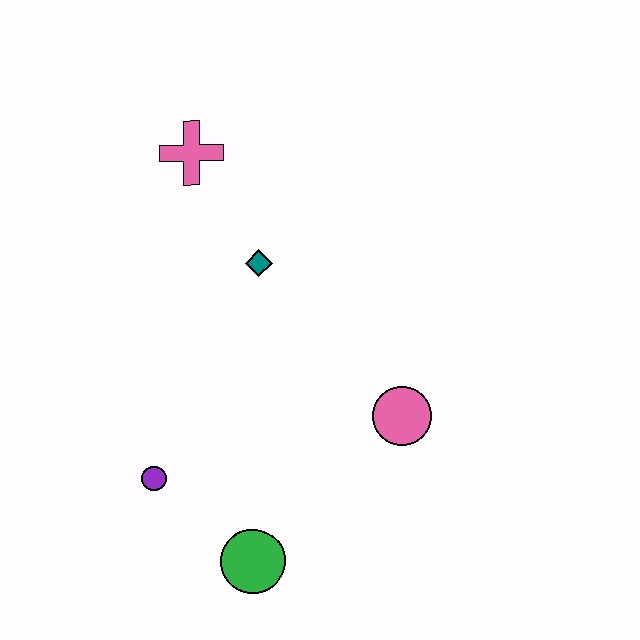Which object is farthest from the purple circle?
The pink cross is farthest from the purple circle.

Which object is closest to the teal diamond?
The pink cross is closest to the teal diamond.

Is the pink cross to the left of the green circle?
Yes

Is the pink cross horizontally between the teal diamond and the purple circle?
Yes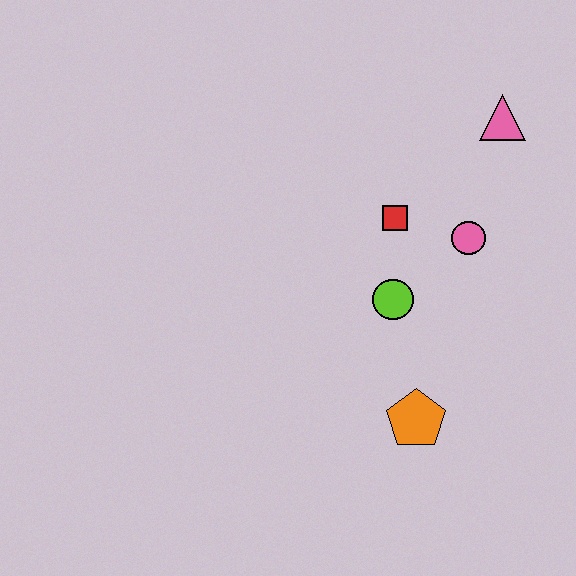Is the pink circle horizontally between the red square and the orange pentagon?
No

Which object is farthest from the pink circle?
The orange pentagon is farthest from the pink circle.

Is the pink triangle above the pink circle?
Yes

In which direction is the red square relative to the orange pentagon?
The red square is above the orange pentagon.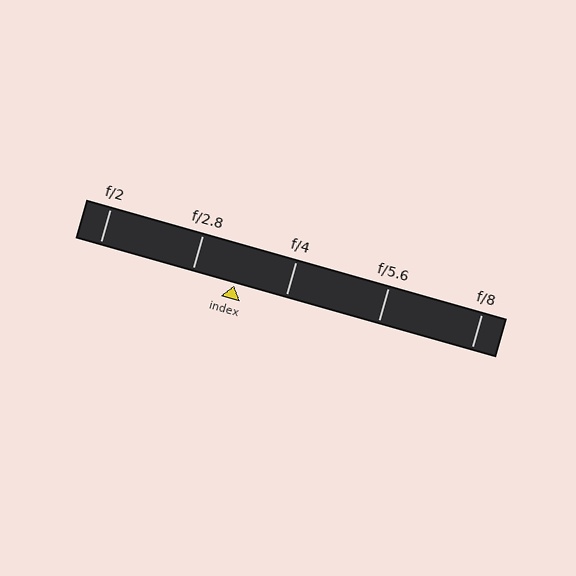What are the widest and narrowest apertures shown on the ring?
The widest aperture shown is f/2 and the narrowest is f/8.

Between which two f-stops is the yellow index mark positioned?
The index mark is between f/2.8 and f/4.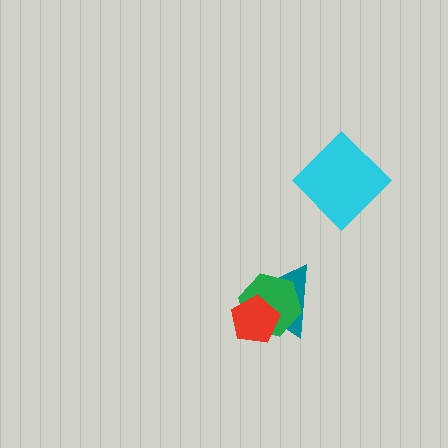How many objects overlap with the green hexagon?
2 objects overlap with the green hexagon.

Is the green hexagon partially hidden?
Yes, it is partially covered by another shape.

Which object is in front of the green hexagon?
The red pentagon is in front of the green hexagon.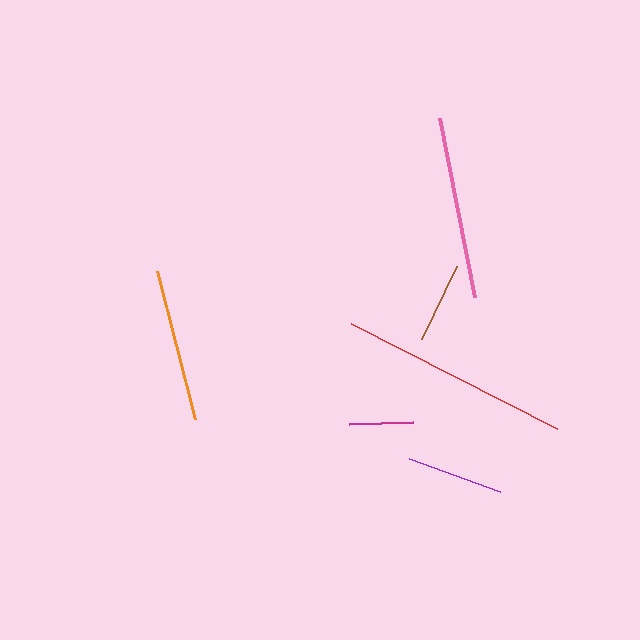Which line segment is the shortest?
The magenta line is the shortest at approximately 63 pixels.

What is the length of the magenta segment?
The magenta segment is approximately 63 pixels long.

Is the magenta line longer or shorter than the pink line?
The pink line is longer than the magenta line.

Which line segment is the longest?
The red line is the longest at approximately 231 pixels.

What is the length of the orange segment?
The orange segment is approximately 154 pixels long.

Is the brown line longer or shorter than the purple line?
The purple line is longer than the brown line.